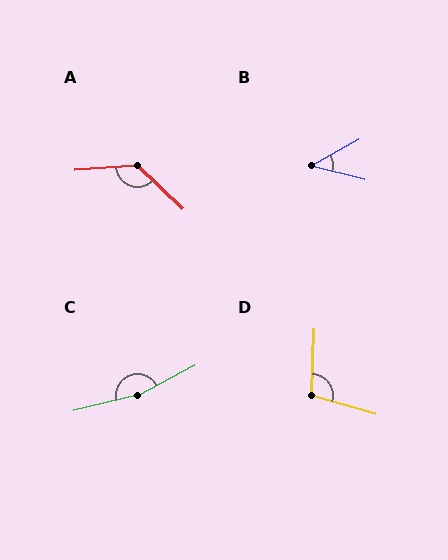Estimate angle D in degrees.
Approximately 103 degrees.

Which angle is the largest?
C, at approximately 166 degrees.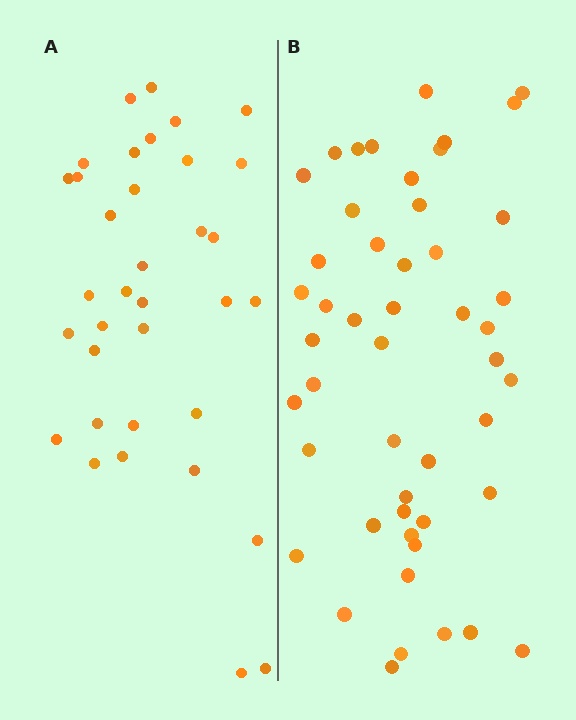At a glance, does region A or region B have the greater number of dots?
Region B (the right region) has more dots.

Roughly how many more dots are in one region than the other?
Region B has approximately 15 more dots than region A.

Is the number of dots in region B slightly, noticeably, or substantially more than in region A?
Region B has noticeably more, but not dramatically so. The ratio is roughly 1.4 to 1.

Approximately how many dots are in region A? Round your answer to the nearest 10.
About 40 dots. (The exact count is 35, which rounds to 40.)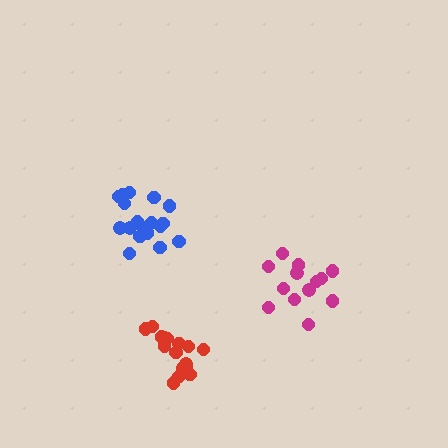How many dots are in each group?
Group 1: 13 dots, Group 2: 16 dots, Group 3: 18 dots (47 total).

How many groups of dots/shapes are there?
There are 3 groups.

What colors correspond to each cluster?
The clusters are colored: magenta, red, blue.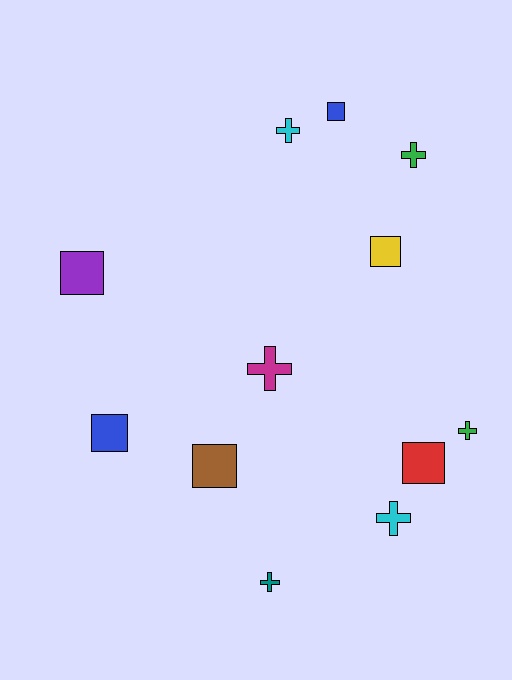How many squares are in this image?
There are 6 squares.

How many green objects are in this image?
There are 2 green objects.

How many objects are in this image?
There are 12 objects.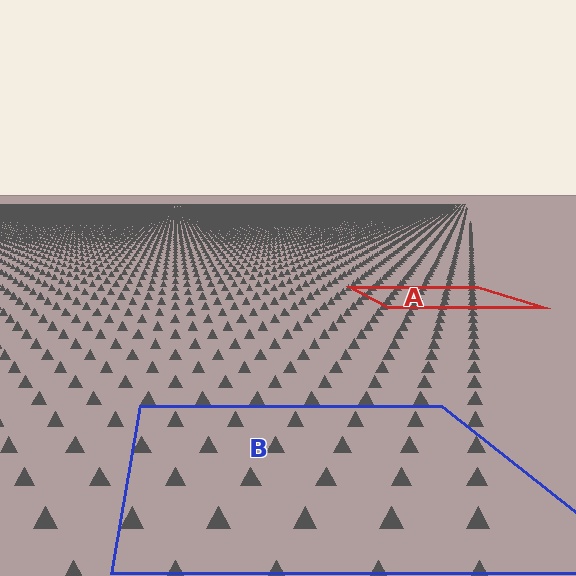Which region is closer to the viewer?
Region B is closer. The texture elements there are larger and more spread out.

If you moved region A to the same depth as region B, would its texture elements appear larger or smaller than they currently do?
They would appear larger. At a closer depth, the same texture elements are projected at a bigger on-screen size.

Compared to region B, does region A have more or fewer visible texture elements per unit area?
Region A has more texture elements per unit area — they are packed more densely because it is farther away.